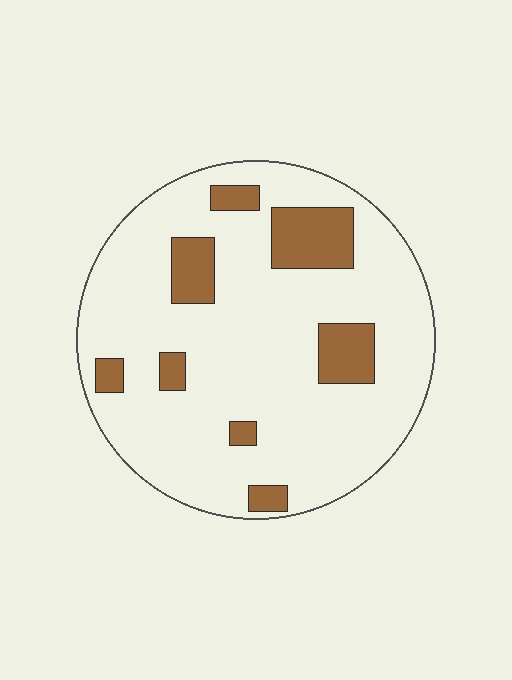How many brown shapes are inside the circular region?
8.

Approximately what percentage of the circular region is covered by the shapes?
Approximately 15%.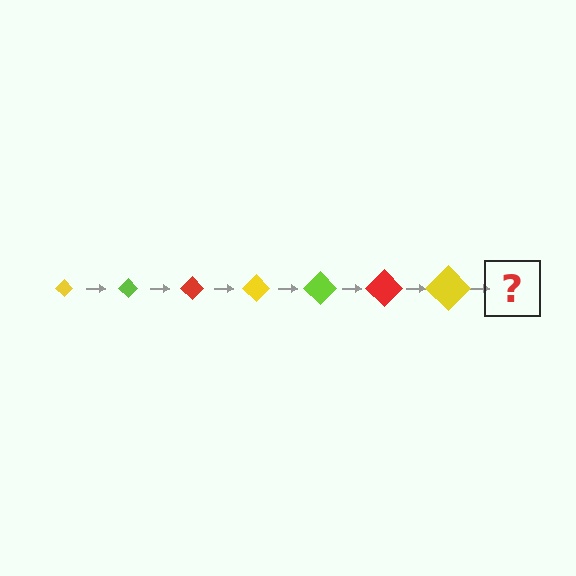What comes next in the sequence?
The next element should be a lime diamond, larger than the previous one.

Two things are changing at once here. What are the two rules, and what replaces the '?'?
The two rules are that the diamond grows larger each step and the color cycles through yellow, lime, and red. The '?' should be a lime diamond, larger than the previous one.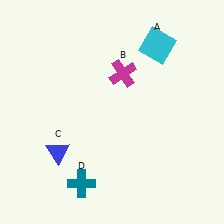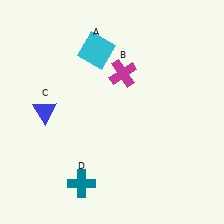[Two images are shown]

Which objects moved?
The objects that moved are: the cyan square (A), the blue triangle (C).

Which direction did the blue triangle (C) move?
The blue triangle (C) moved up.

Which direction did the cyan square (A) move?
The cyan square (A) moved left.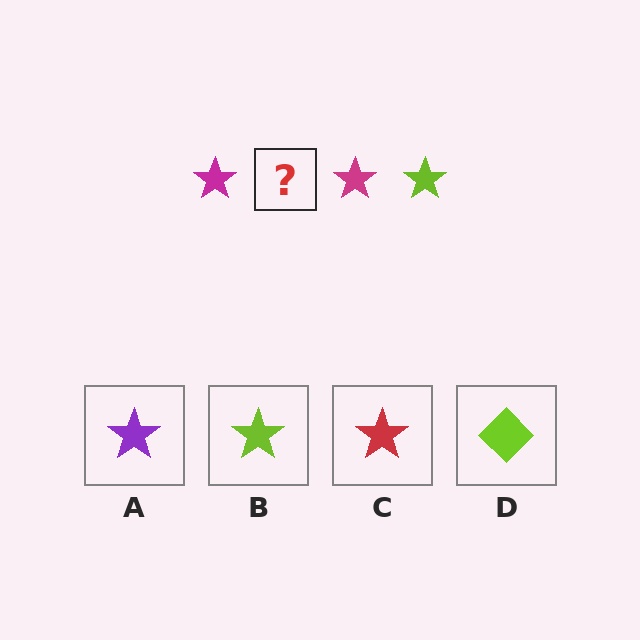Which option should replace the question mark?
Option B.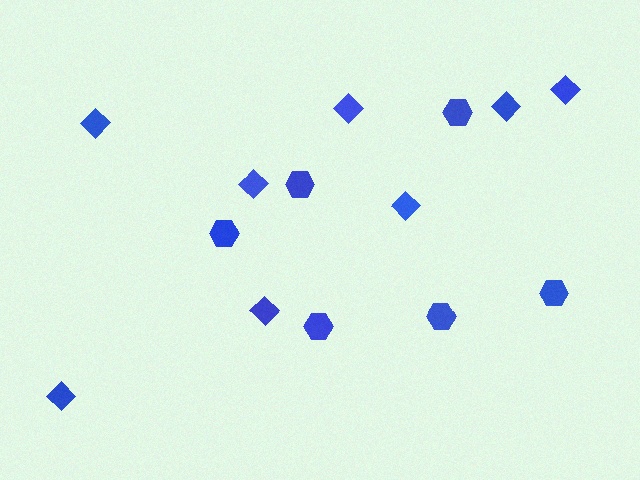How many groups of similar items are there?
There are 2 groups: one group of hexagons (6) and one group of diamonds (8).